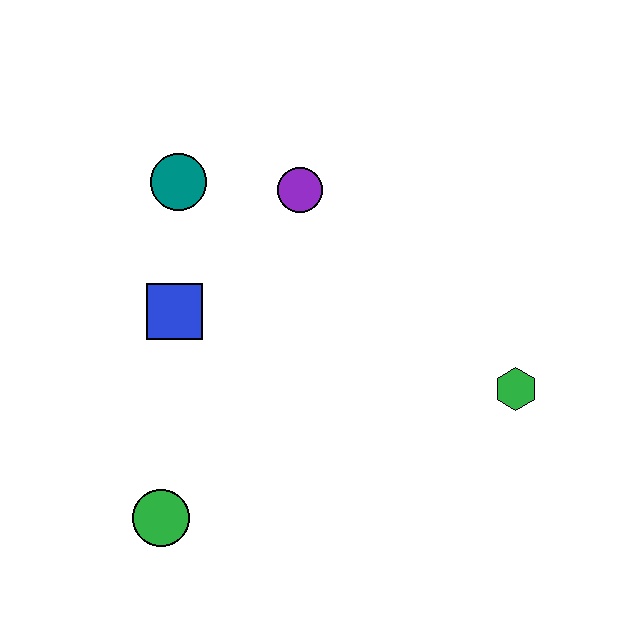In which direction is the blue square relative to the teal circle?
The blue square is below the teal circle.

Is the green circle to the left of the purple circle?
Yes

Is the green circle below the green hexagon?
Yes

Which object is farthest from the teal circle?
The green hexagon is farthest from the teal circle.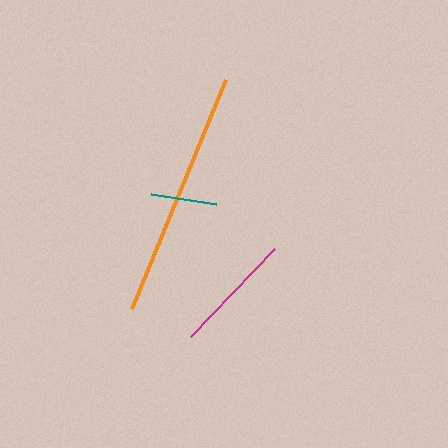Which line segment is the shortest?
The teal line is the shortest at approximately 66 pixels.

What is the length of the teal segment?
The teal segment is approximately 66 pixels long.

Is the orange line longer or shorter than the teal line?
The orange line is longer than the teal line.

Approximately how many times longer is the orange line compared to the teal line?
The orange line is approximately 3.8 times the length of the teal line.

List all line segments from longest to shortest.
From longest to shortest: orange, magenta, teal.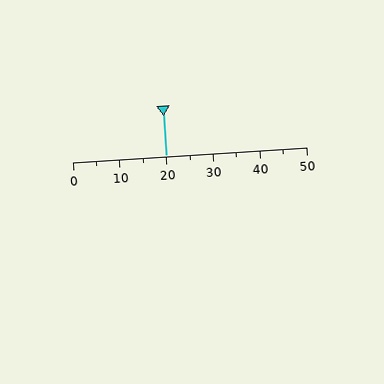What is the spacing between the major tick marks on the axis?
The major ticks are spaced 10 apart.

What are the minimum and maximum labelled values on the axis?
The axis runs from 0 to 50.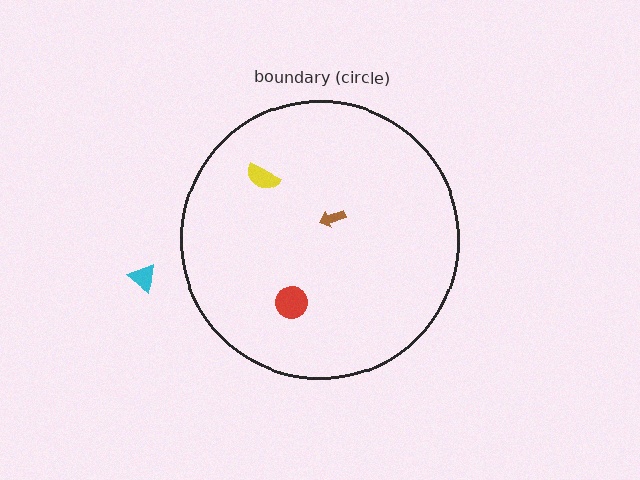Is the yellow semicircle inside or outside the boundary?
Inside.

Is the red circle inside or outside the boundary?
Inside.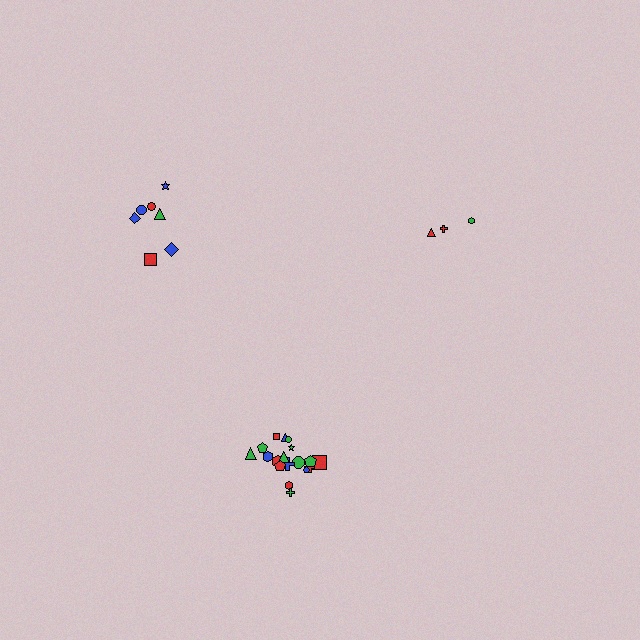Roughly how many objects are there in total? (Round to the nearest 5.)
Roughly 30 objects in total.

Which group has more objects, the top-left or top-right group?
The top-left group.